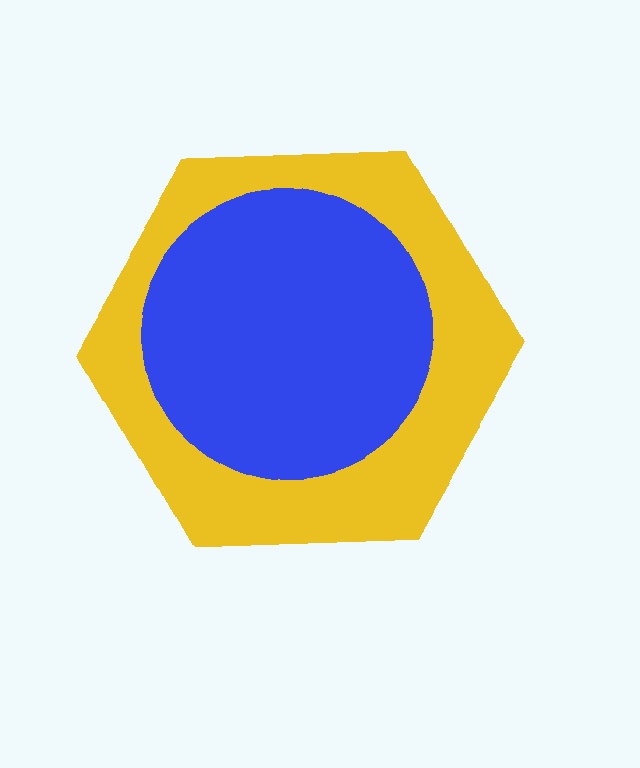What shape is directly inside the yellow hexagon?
The blue circle.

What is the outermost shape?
The yellow hexagon.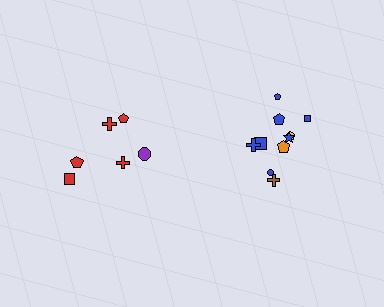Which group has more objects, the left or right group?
The right group.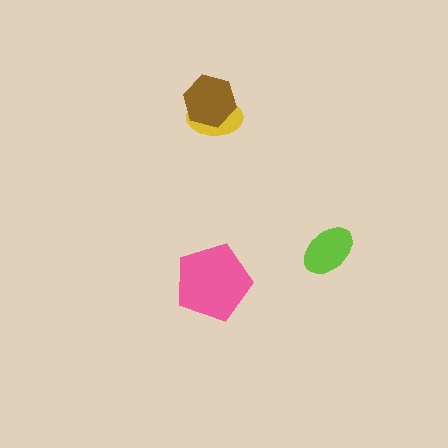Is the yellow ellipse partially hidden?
Yes, it is partially covered by another shape.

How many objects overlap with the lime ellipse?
0 objects overlap with the lime ellipse.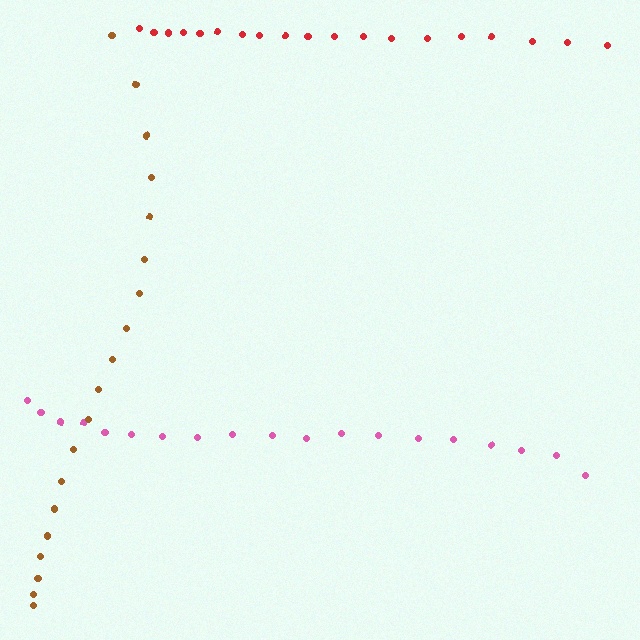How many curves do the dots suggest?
There are 3 distinct paths.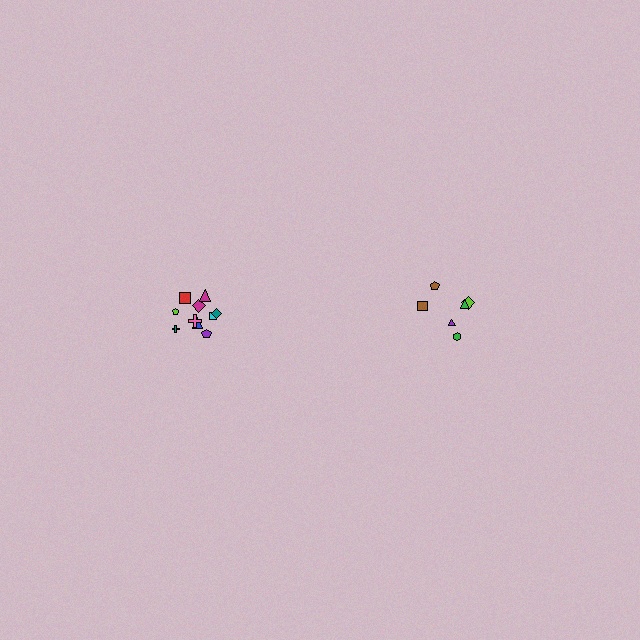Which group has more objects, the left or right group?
The left group.